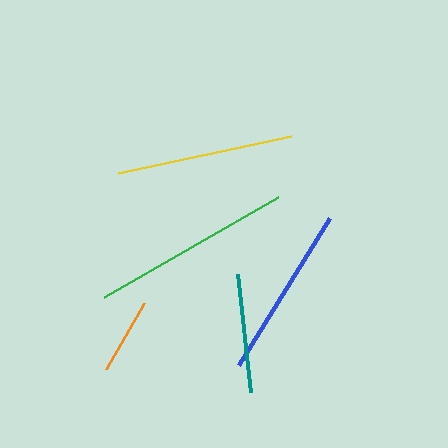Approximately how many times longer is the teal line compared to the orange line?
The teal line is approximately 1.6 times the length of the orange line.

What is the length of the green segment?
The green segment is approximately 201 pixels long.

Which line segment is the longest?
The green line is the longest at approximately 201 pixels.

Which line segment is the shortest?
The orange line is the shortest at approximately 77 pixels.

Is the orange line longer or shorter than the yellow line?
The yellow line is longer than the orange line.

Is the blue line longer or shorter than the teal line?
The blue line is longer than the teal line.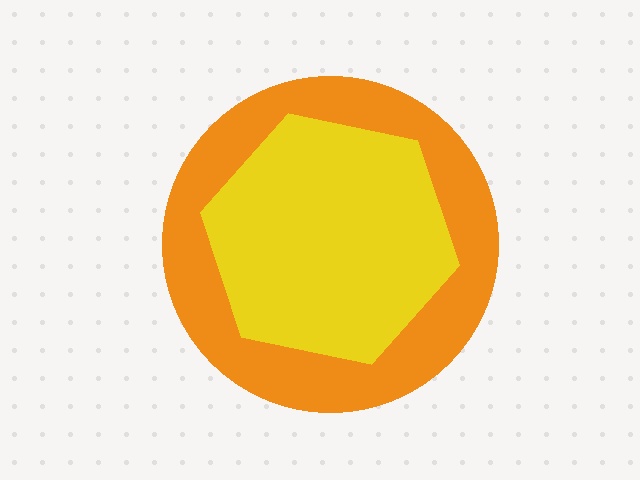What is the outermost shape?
The orange circle.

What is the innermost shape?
The yellow hexagon.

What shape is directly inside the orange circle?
The yellow hexagon.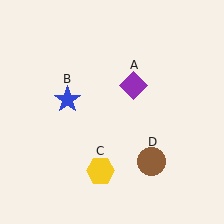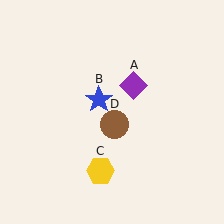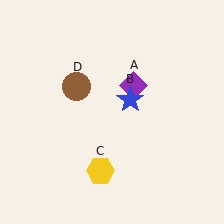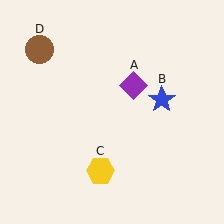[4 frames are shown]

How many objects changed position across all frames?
2 objects changed position: blue star (object B), brown circle (object D).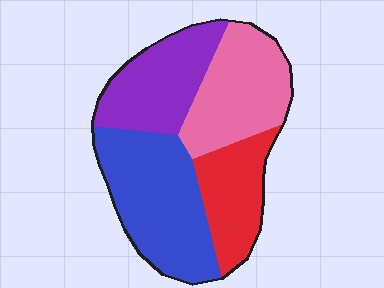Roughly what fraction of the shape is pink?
Pink takes up about one quarter (1/4) of the shape.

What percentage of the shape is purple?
Purple takes up about one quarter (1/4) of the shape.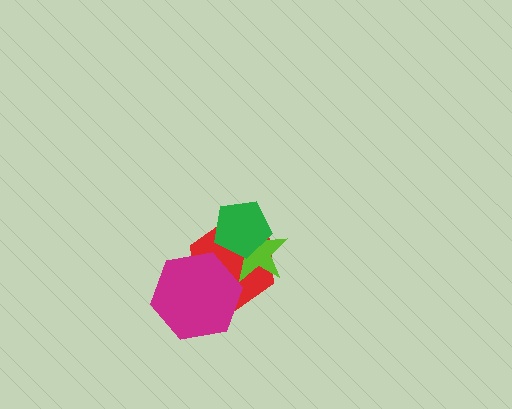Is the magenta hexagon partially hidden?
No, no other shape covers it.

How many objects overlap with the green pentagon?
2 objects overlap with the green pentagon.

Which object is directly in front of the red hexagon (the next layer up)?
The lime star is directly in front of the red hexagon.